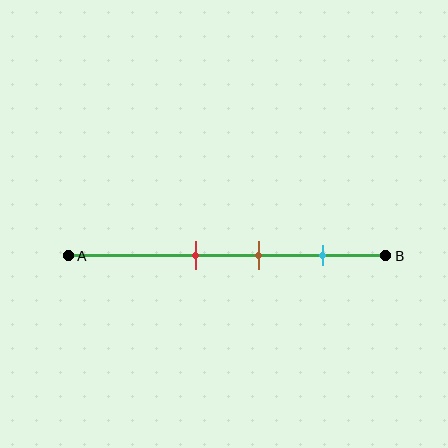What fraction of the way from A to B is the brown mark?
The brown mark is approximately 60% (0.6) of the way from A to B.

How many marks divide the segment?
There are 3 marks dividing the segment.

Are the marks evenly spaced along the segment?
Yes, the marks are approximately evenly spaced.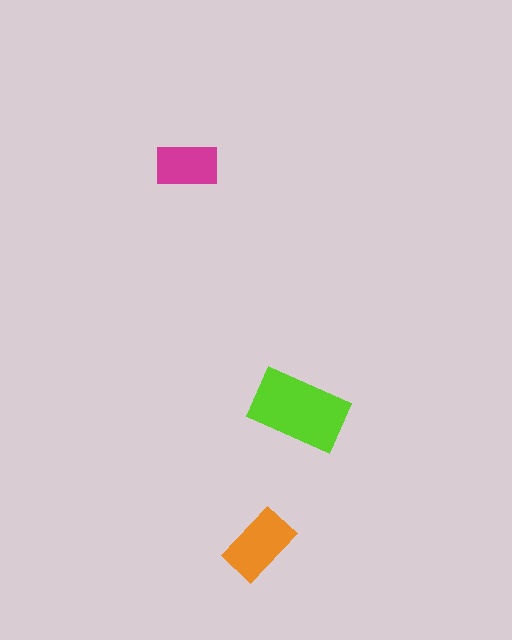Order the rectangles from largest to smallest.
the lime one, the orange one, the magenta one.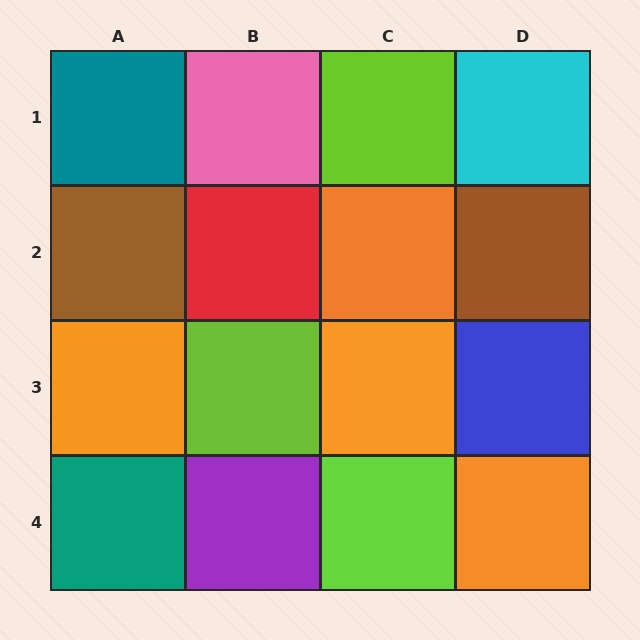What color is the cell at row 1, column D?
Cyan.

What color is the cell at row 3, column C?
Orange.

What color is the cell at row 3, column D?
Blue.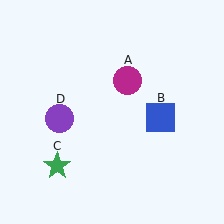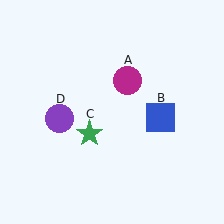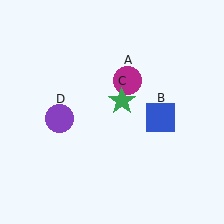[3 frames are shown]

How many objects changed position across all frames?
1 object changed position: green star (object C).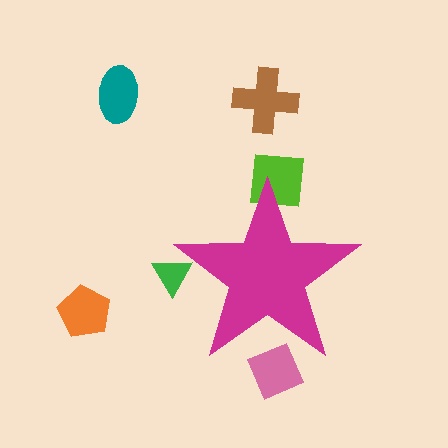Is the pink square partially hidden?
Yes, the pink square is partially hidden behind the magenta star.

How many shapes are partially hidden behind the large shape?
3 shapes are partially hidden.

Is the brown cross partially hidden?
No, the brown cross is fully visible.